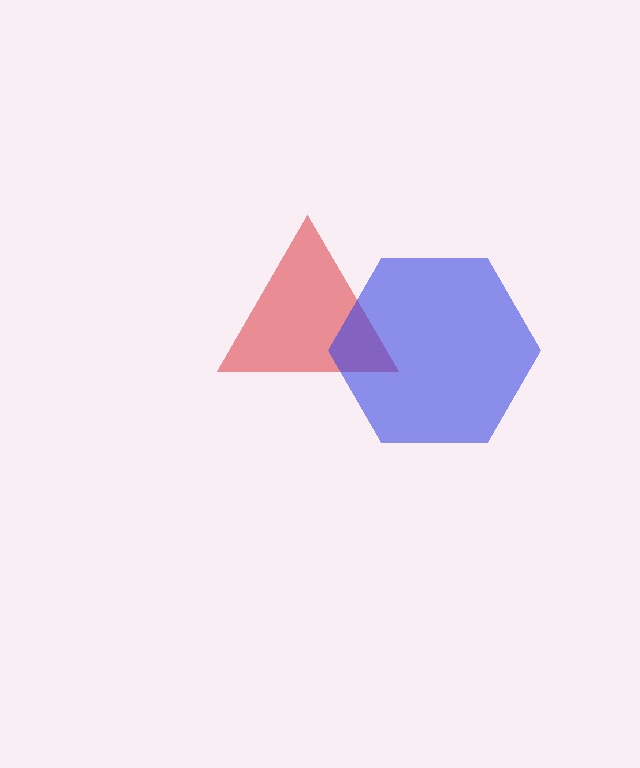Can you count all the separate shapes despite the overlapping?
Yes, there are 2 separate shapes.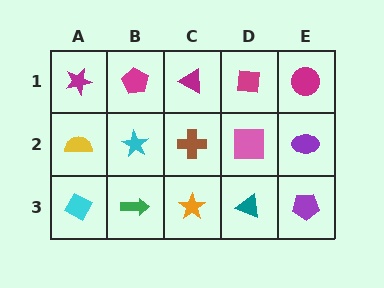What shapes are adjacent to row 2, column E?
A magenta circle (row 1, column E), a purple pentagon (row 3, column E), a pink square (row 2, column D).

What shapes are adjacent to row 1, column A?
A yellow semicircle (row 2, column A), a magenta pentagon (row 1, column B).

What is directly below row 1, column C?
A brown cross.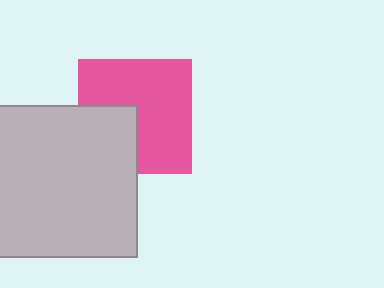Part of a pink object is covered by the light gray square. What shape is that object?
It is a square.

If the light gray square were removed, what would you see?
You would see the complete pink square.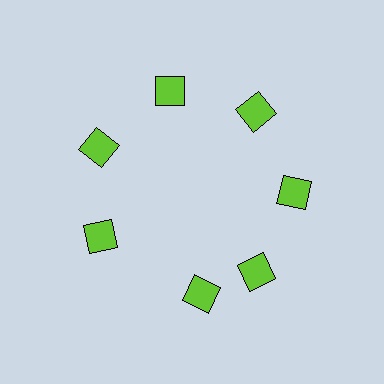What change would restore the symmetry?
The symmetry would be restored by rotating it back into even spacing with its neighbors so that all 7 squares sit at equal angles and equal distance from the center.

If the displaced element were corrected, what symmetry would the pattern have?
It would have 7-fold rotational symmetry — the pattern would map onto itself every 51 degrees.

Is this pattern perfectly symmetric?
No. The 7 lime squares are arranged in a ring, but one element near the 6 o'clock position is rotated out of alignment along the ring, breaking the 7-fold rotational symmetry.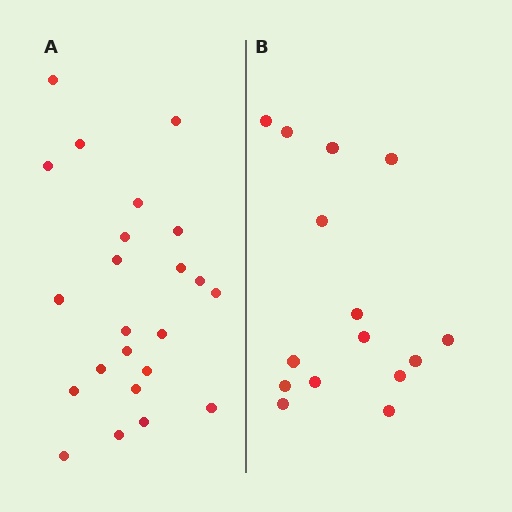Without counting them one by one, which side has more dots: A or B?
Region A (the left region) has more dots.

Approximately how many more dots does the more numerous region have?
Region A has roughly 8 or so more dots than region B.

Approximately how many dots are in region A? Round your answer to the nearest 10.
About 20 dots. (The exact count is 23, which rounds to 20.)